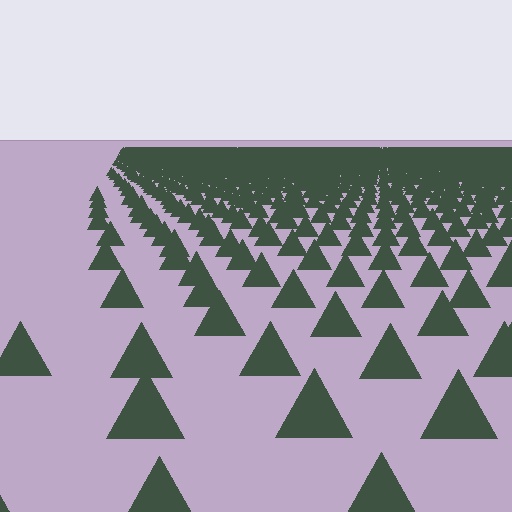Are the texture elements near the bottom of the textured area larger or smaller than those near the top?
Larger. Near the bottom, elements are closer to the viewer and appear at a bigger on-screen size.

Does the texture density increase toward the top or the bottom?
Density increases toward the top.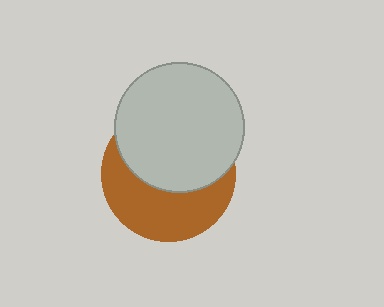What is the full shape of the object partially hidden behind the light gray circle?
The partially hidden object is a brown circle.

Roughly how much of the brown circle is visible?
About half of it is visible (roughly 46%).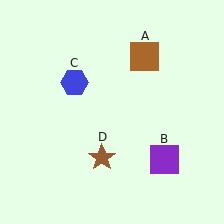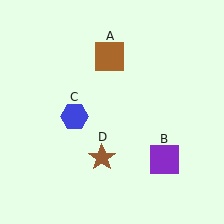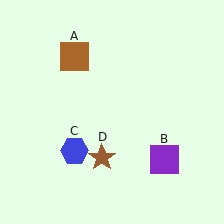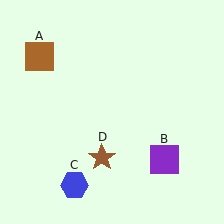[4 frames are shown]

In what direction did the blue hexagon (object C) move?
The blue hexagon (object C) moved down.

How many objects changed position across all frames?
2 objects changed position: brown square (object A), blue hexagon (object C).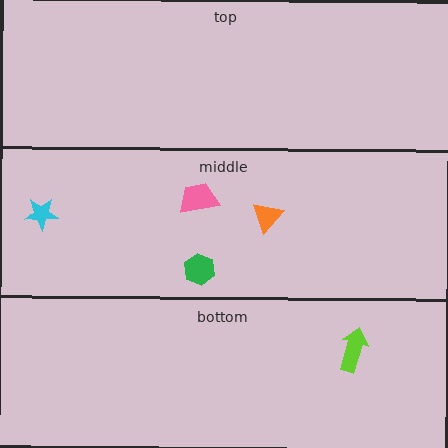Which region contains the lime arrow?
The bottom region.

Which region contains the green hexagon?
The middle region.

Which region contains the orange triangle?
The middle region.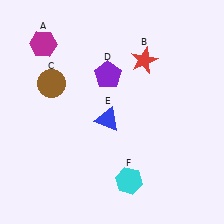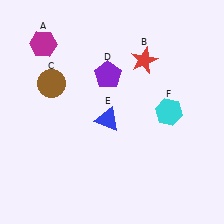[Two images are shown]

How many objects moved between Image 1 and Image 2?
1 object moved between the two images.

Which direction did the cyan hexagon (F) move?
The cyan hexagon (F) moved up.